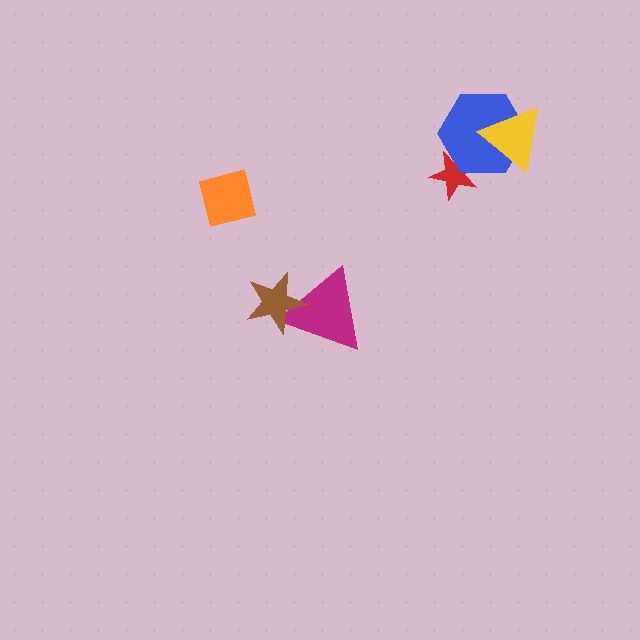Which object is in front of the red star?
The blue hexagon is in front of the red star.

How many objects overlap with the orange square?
0 objects overlap with the orange square.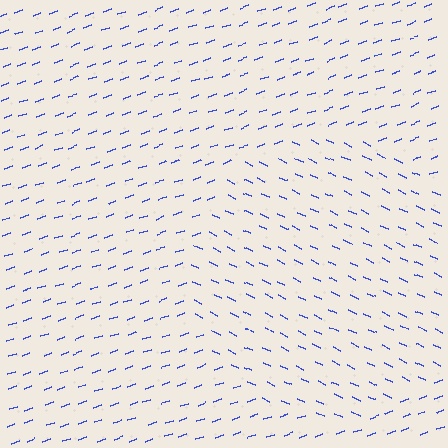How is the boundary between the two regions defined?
The boundary is defined purely by a change in line orientation (approximately 45 degrees difference). All lines are the same color and thickness.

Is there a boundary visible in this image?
Yes, there is a texture boundary formed by a change in line orientation.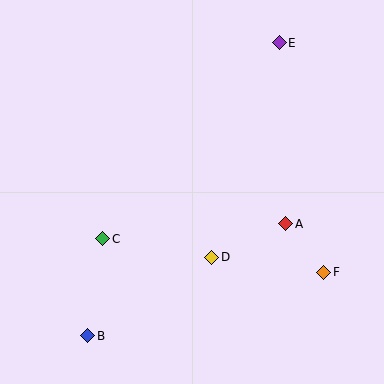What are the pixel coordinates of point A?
Point A is at (286, 224).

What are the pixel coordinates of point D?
Point D is at (212, 257).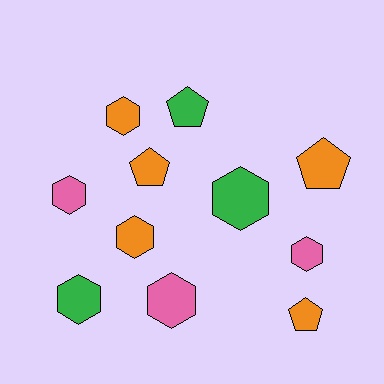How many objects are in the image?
There are 11 objects.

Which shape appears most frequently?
Hexagon, with 7 objects.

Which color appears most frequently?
Orange, with 5 objects.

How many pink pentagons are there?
There are no pink pentagons.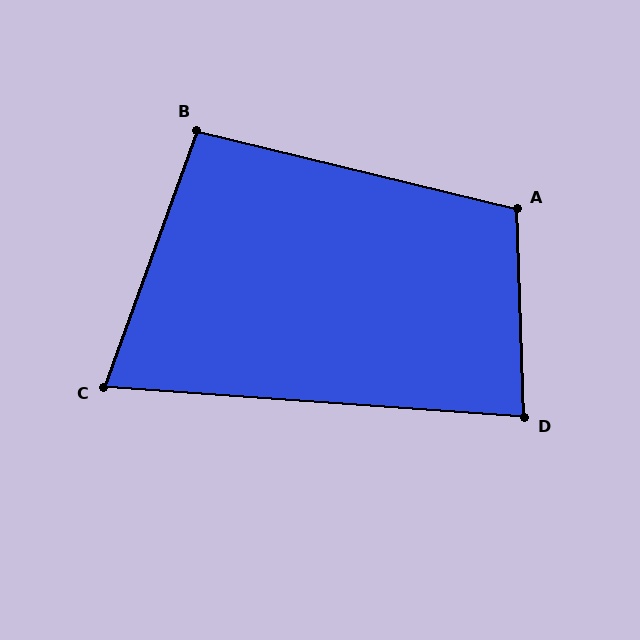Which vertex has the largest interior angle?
A, at approximately 106 degrees.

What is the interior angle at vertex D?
Approximately 84 degrees (acute).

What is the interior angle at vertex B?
Approximately 96 degrees (obtuse).